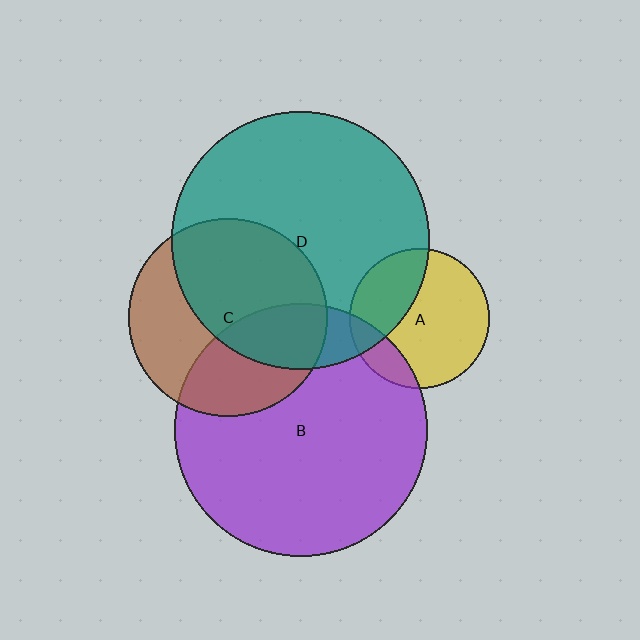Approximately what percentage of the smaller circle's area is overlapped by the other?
Approximately 15%.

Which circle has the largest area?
Circle D (teal).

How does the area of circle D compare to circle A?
Approximately 3.4 times.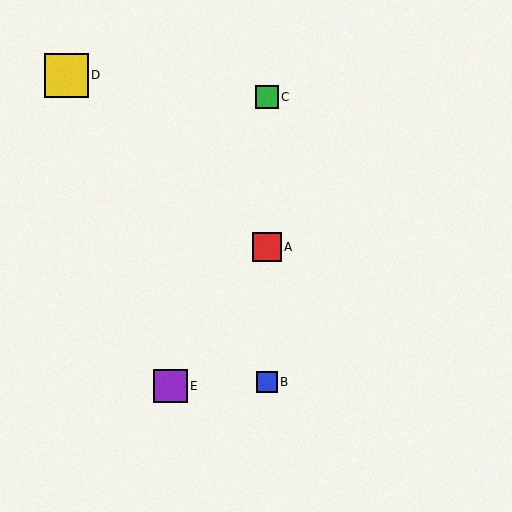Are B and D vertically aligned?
No, B is at x≈267 and D is at x≈66.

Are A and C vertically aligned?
Yes, both are at x≈267.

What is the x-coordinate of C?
Object C is at x≈267.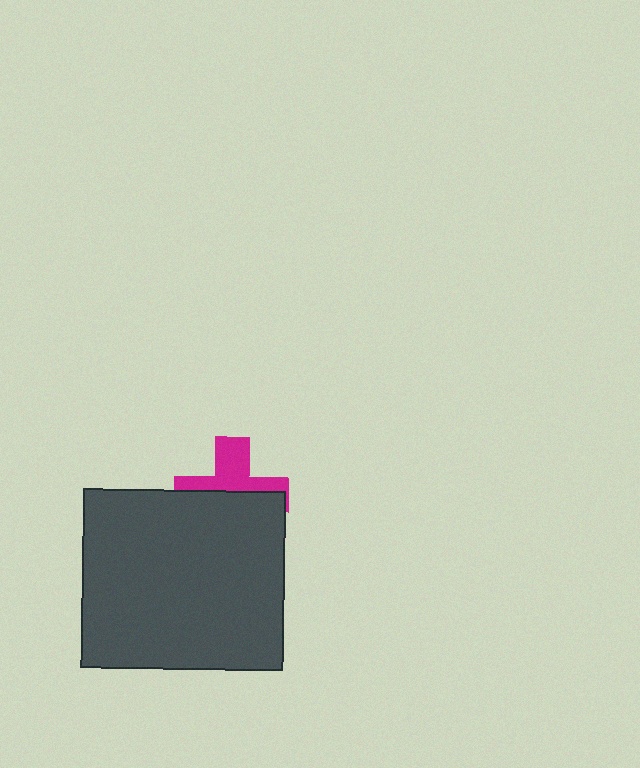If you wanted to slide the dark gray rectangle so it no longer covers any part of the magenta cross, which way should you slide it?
Slide it down — that is the most direct way to separate the two shapes.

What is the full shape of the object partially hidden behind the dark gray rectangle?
The partially hidden object is a magenta cross.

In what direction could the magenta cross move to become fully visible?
The magenta cross could move up. That would shift it out from behind the dark gray rectangle entirely.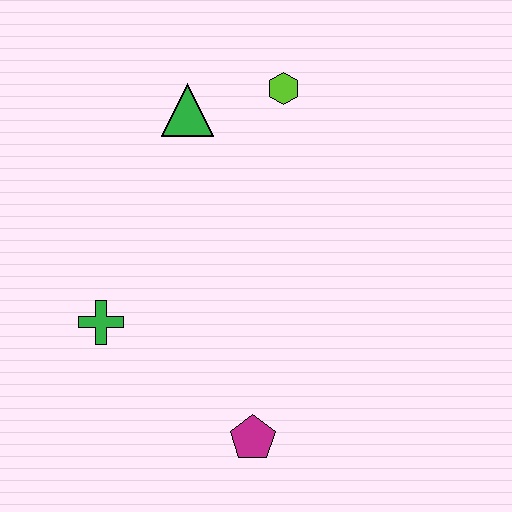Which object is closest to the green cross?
The magenta pentagon is closest to the green cross.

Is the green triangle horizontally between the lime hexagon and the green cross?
Yes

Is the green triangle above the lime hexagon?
No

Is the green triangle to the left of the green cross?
No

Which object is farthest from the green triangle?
The magenta pentagon is farthest from the green triangle.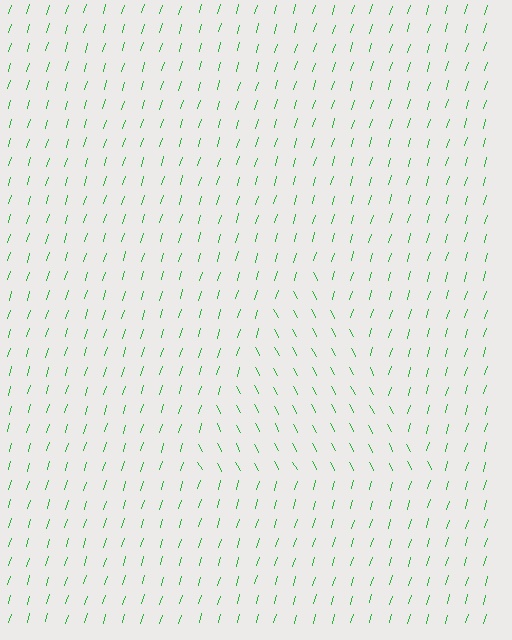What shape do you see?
I see a triangle.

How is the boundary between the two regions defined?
The boundary is defined purely by a change in line orientation (approximately 45 degrees difference). All lines are the same color and thickness.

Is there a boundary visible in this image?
Yes, there is a texture boundary formed by a change in line orientation.